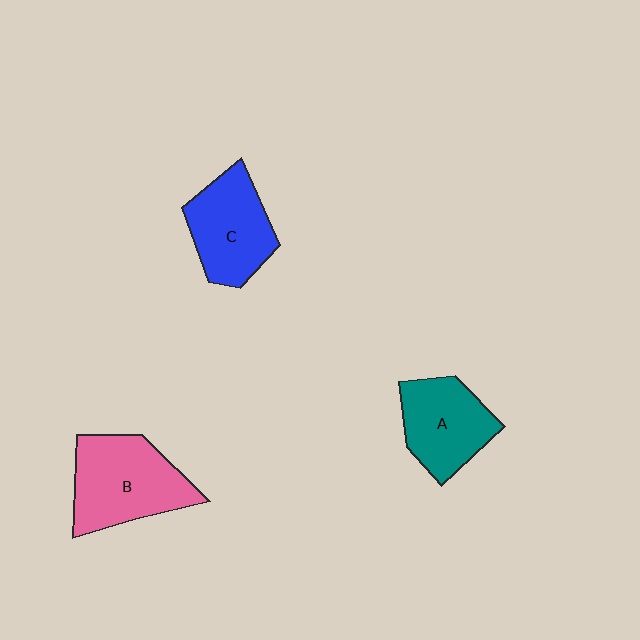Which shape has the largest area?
Shape B (pink).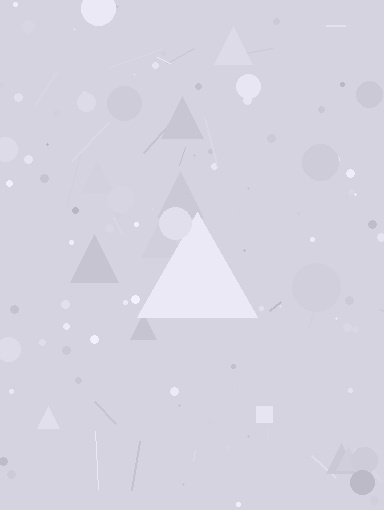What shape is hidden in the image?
A triangle is hidden in the image.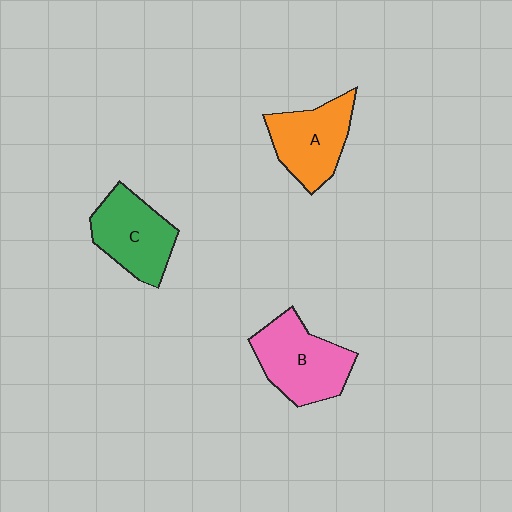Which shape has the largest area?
Shape B (pink).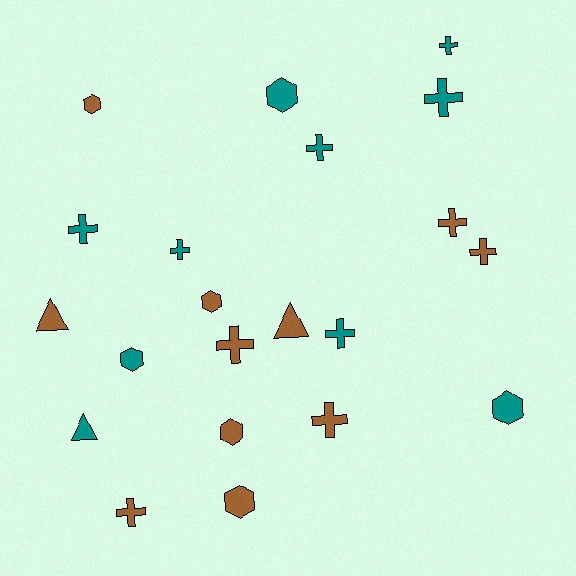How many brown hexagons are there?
There are 4 brown hexagons.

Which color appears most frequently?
Brown, with 11 objects.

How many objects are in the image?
There are 21 objects.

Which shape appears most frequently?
Cross, with 11 objects.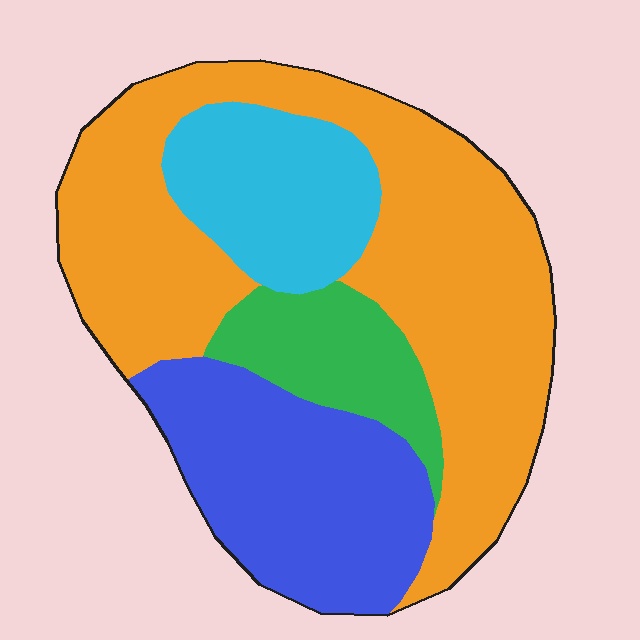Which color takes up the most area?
Orange, at roughly 50%.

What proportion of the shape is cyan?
Cyan takes up less than a quarter of the shape.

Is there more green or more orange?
Orange.